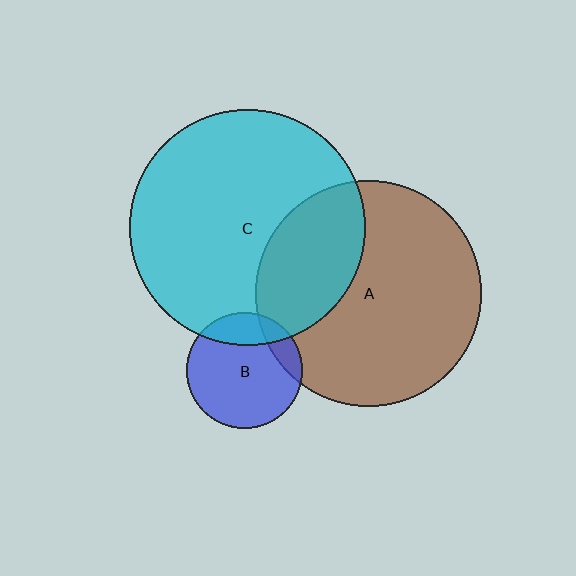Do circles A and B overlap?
Yes.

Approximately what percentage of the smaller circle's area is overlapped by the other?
Approximately 15%.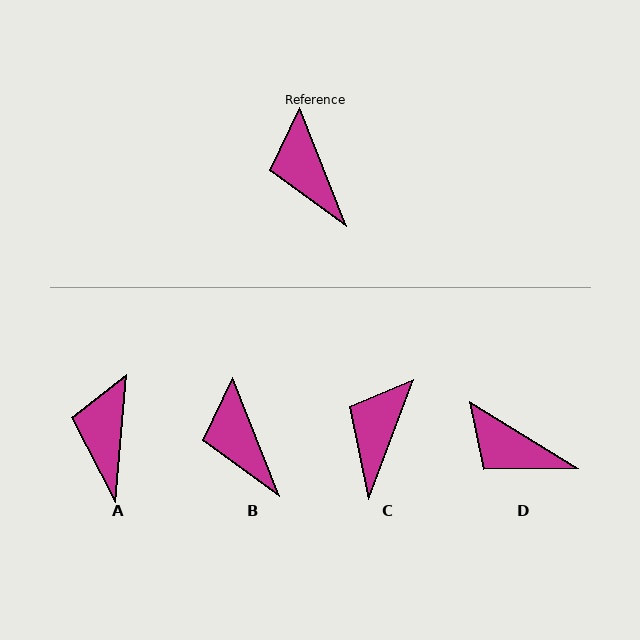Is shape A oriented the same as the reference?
No, it is off by about 26 degrees.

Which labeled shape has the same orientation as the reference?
B.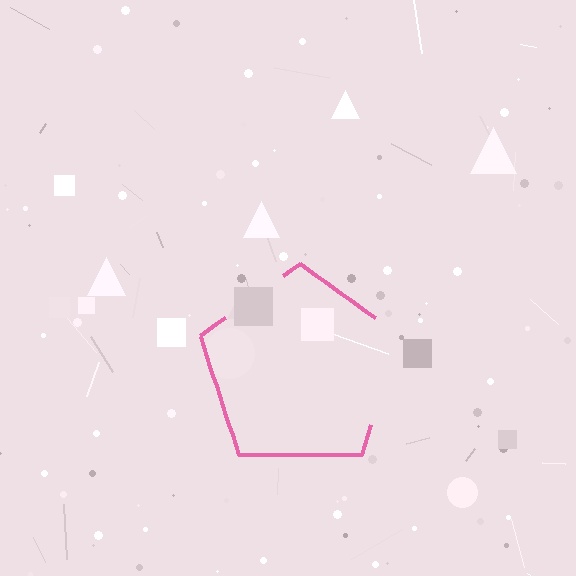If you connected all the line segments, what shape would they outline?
They would outline a pentagon.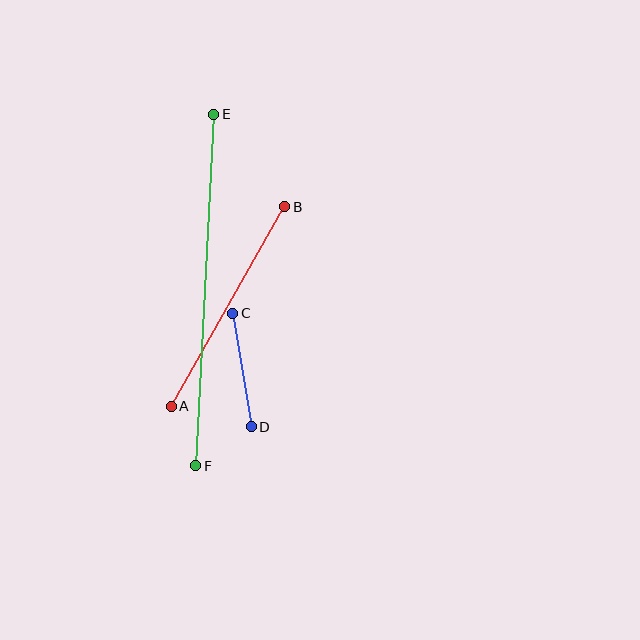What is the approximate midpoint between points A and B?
The midpoint is at approximately (228, 306) pixels.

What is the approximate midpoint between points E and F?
The midpoint is at approximately (205, 290) pixels.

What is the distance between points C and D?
The distance is approximately 115 pixels.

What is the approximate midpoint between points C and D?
The midpoint is at approximately (242, 370) pixels.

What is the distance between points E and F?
The distance is approximately 352 pixels.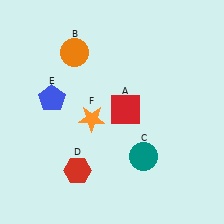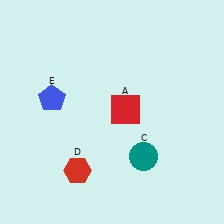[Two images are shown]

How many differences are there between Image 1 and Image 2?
There are 2 differences between the two images.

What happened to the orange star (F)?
The orange star (F) was removed in Image 2. It was in the bottom-left area of Image 1.